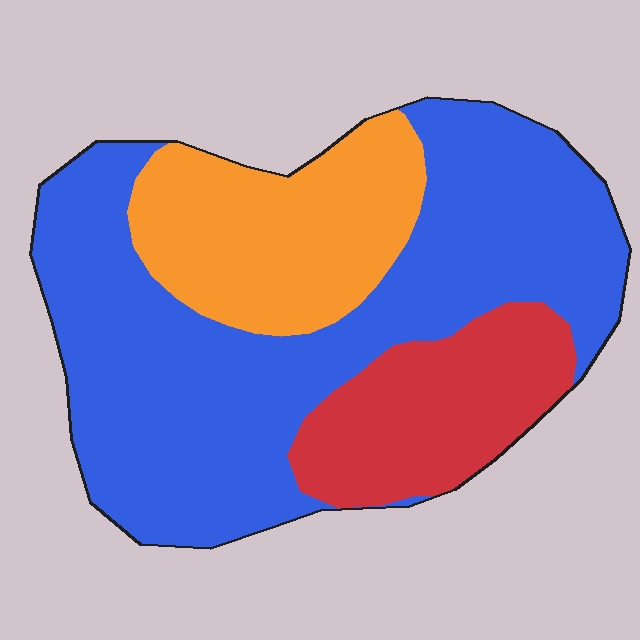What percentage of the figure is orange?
Orange covers roughly 25% of the figure.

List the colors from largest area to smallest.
From largest to smallest: blue, orange, red.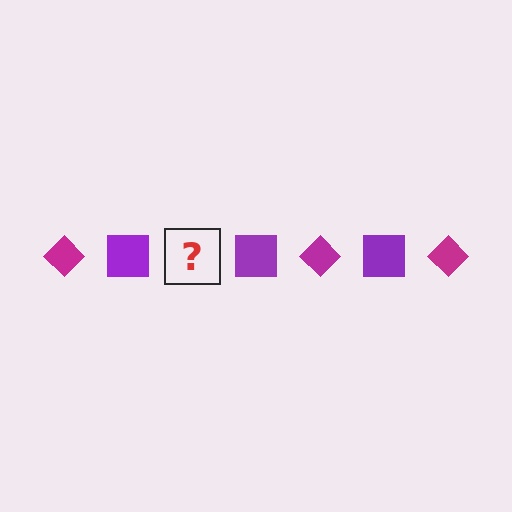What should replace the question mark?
The question mark should be replaced with a magenta diamond.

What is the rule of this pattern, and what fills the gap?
The rule is that the pattern alternates between magenta diamond and purple square. The gap should be filled with a magenta diamond.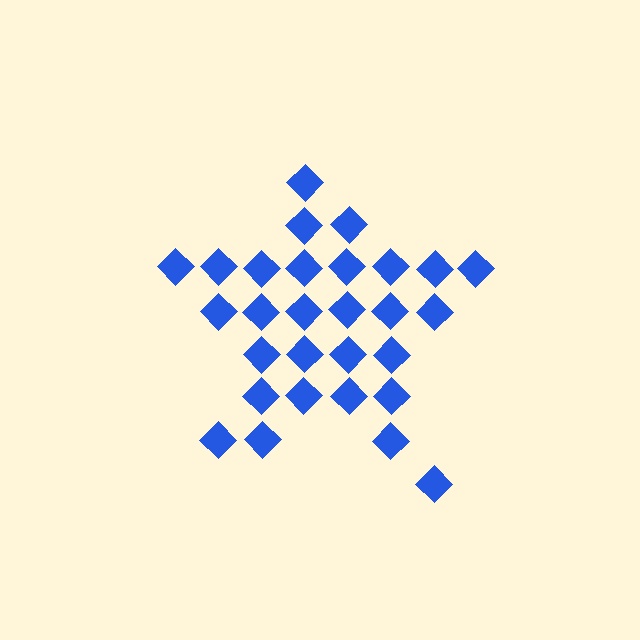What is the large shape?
The large shape is a star.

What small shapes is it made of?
It is made of small diamonds.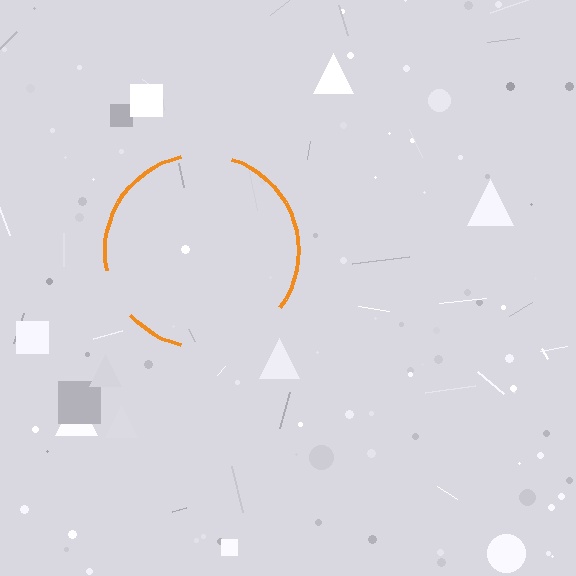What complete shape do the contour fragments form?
The contour fragments form a circle.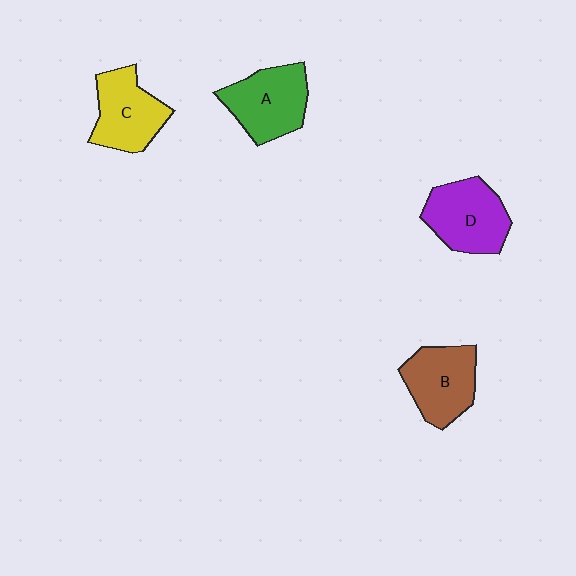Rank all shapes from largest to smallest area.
From largest to smallest: D (purple), A (green), B (brown), C (yellow).